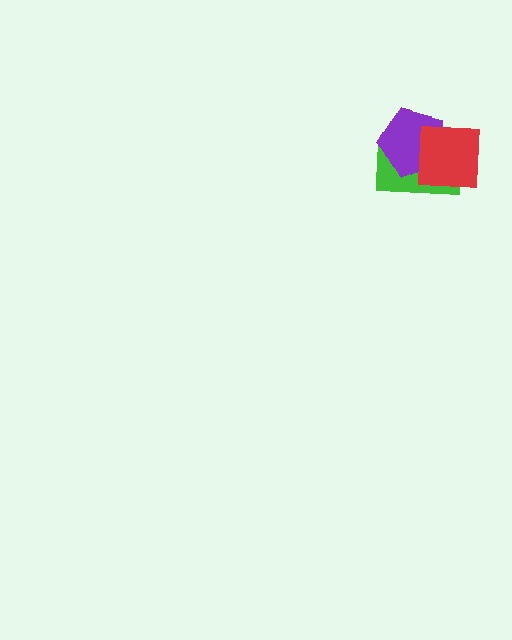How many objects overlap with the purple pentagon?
2 objects overlap with the purple pentagon.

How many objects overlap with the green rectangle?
2 objects overlap with the green rectangle.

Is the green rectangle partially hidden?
Yes, it is partially covered by another shape.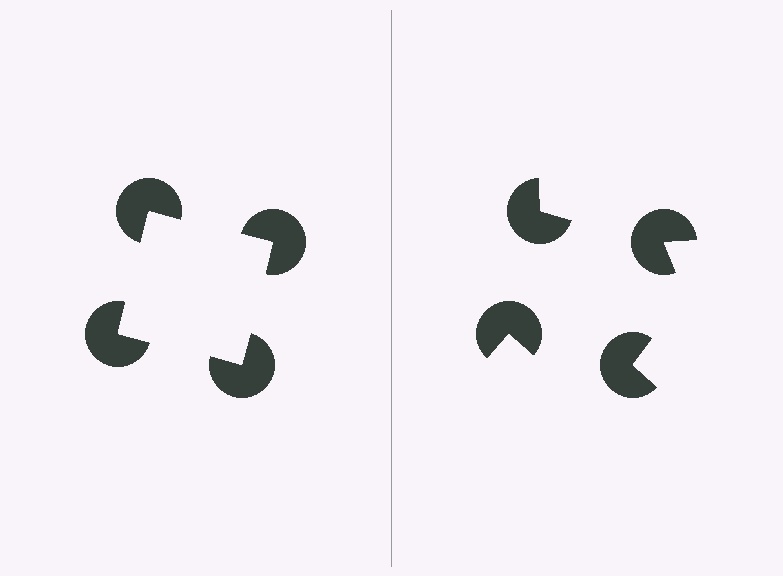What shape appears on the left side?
An illusory square.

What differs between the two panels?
The pac-man discs are positioned identically on both sides; only the wedge orientations differ. On the left they align to a square; on the right they are misaligned.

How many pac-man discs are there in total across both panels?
8 — 4 on each side.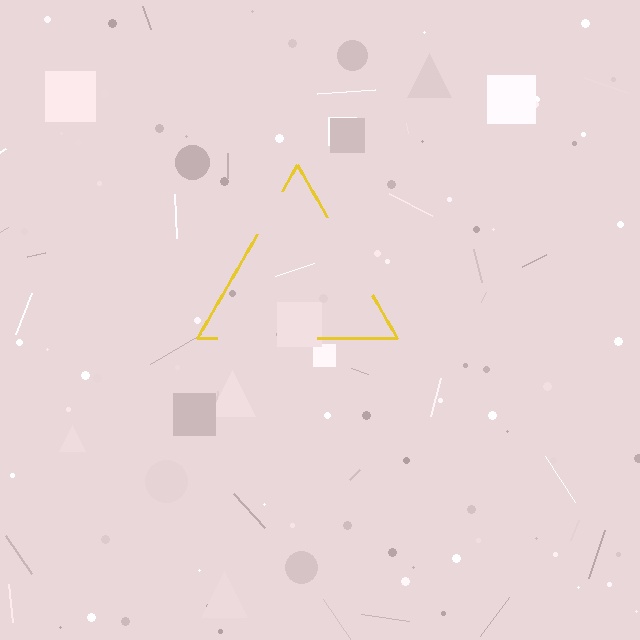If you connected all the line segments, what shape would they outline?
They would outline a triangle.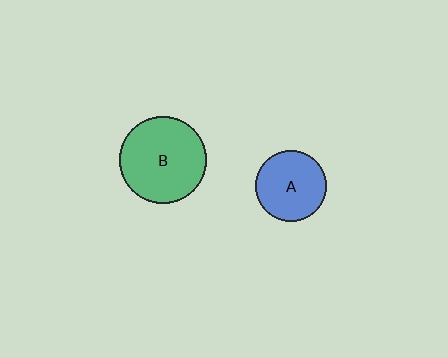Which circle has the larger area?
Circle B (green).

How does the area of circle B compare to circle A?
Approximately 1.5 times.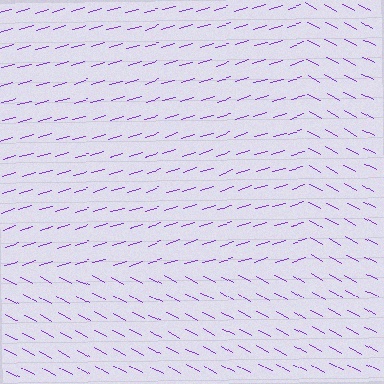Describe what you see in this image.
The image is filled with small purple line segments. A rectangle region in the image has lines oriented differently from the surrounding lines, creating a visible texture boundary.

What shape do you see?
I see a rectangle.